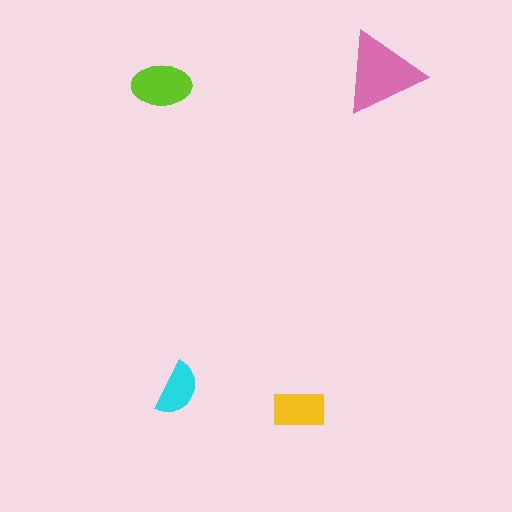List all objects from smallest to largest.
The cyan semicircle, the yellow rectangle, the lime ellipse, the pink triangle.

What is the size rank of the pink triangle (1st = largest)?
1st.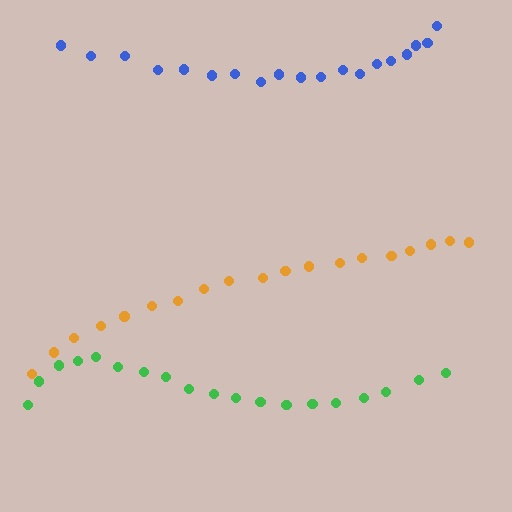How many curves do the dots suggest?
There are 3 distinct paths.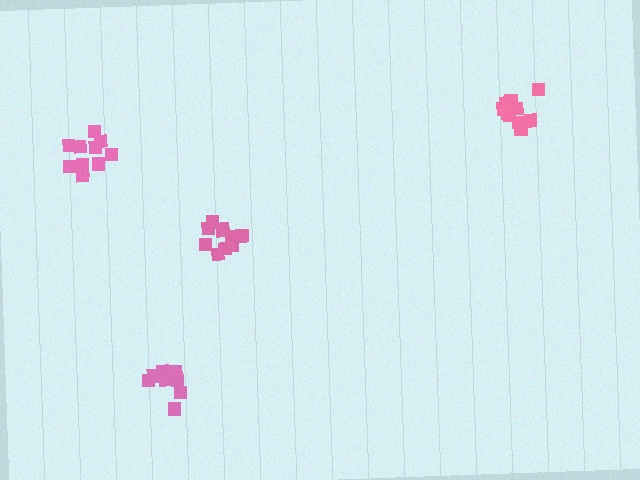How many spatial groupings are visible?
There are 4 spatial groupings.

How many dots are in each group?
Group 1: 11 dots, Group 2: 10 dots, Group 3: 8 dots, Group 4: 11 dots (40 total).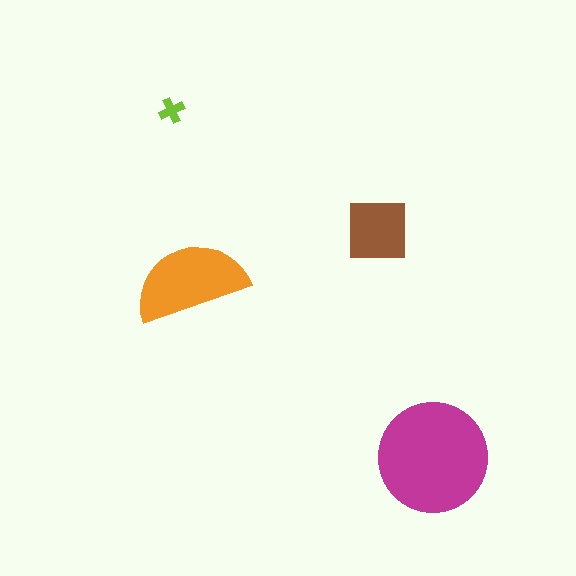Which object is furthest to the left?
The lime cross is leftmost.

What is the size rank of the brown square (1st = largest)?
3rd.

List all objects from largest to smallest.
The magenta circle, the orange semicircle, the brown square, the lime cross.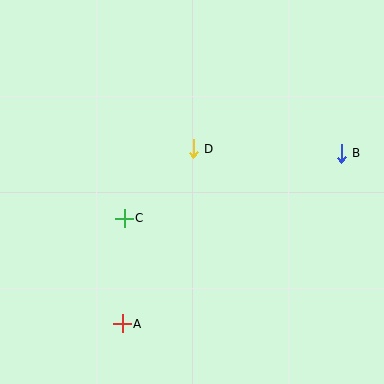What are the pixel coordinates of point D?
Point D is at (193, 149).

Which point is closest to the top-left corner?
Point D is closest to the top-left corner.